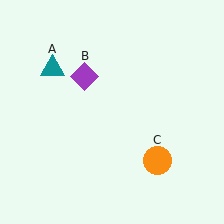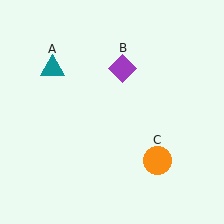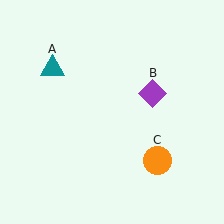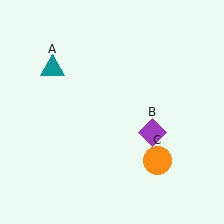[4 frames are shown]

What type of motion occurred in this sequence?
The purple diamond (object B) rotated clockwise around the center of the scene.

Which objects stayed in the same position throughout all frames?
Teal triangle (object A) and orange circle (object C) remained stationary.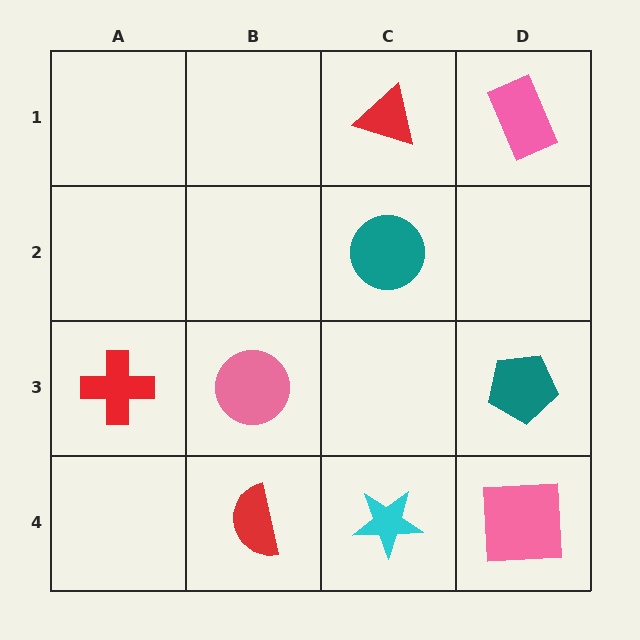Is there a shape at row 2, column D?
No, that cell is empty.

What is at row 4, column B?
A red semicircle.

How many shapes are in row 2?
1 shape.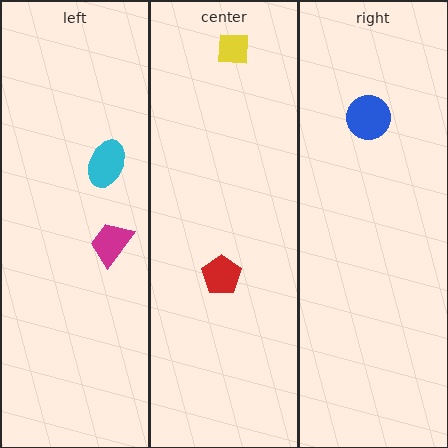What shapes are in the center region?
The red pentagon, the yellow square.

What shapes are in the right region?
The blue circle.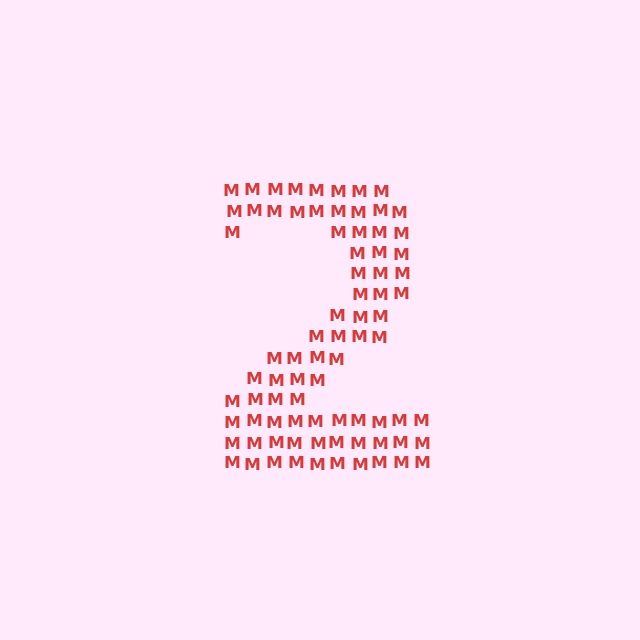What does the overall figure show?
The overall figure shows the digit 2.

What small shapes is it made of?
It is made of small letter M's.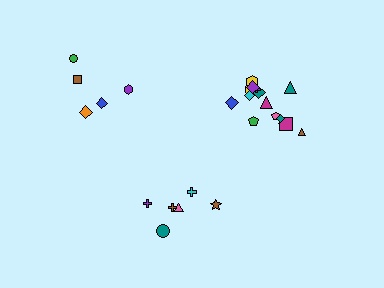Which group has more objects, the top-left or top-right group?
The top-right group.